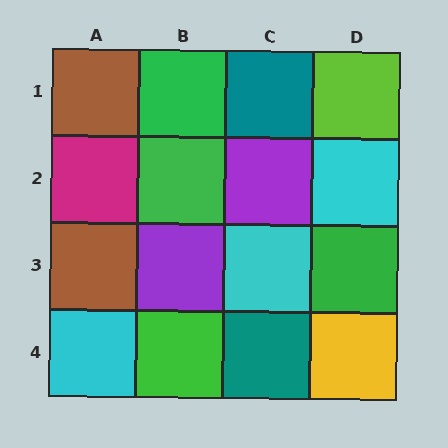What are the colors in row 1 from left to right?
Brown, green, teal, lime.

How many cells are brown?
2 cells are brown.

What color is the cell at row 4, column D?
Yellow.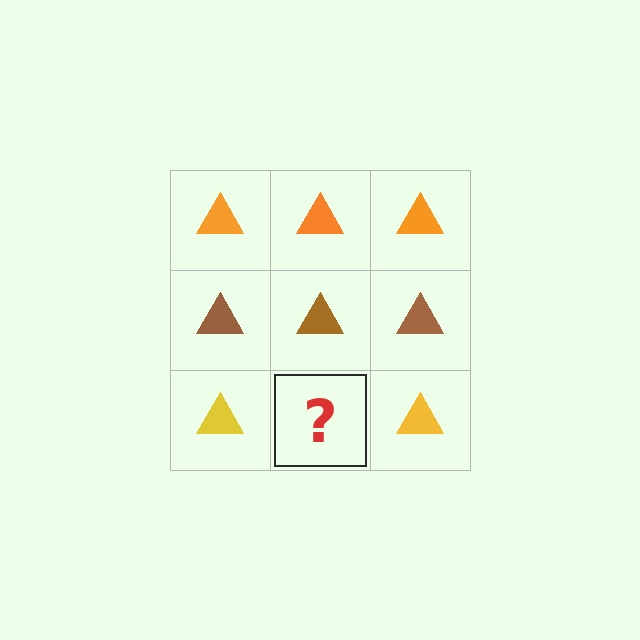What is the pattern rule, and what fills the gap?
The rule is that each row has a consistent color. The gap should be filled with a yellow triangle.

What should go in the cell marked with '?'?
The missing cell should contain a yellow triangle.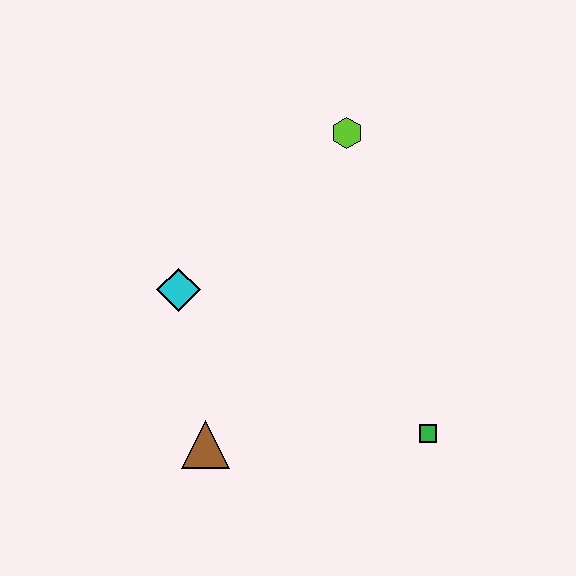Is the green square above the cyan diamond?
No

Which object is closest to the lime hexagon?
The cyan diamond is closest to the lime hexagon.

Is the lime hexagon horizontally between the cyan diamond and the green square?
Yes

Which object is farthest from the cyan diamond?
The green square is farthest from the cyan diamond.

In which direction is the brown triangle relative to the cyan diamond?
The brown triangle is below the cyan diamond.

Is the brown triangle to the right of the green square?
No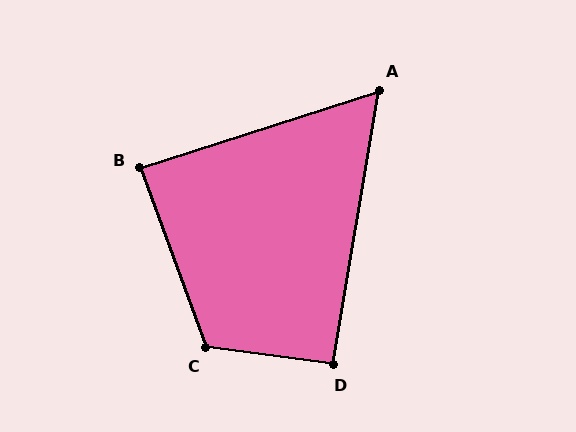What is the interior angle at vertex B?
Approximately 88 degrees (approximately right).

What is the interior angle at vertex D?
Approximately 92 degrees (approximately right).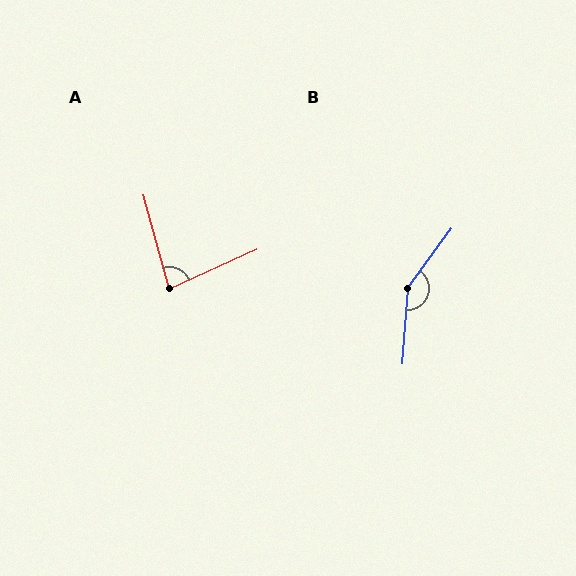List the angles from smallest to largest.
A (81°), B (148°).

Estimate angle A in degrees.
Approximately 81 degrees.